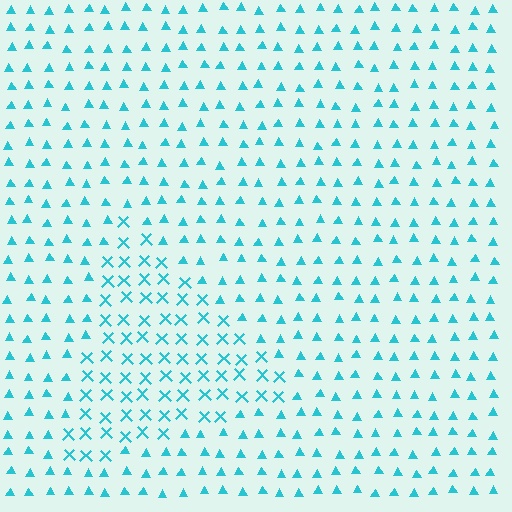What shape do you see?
I see a triangle.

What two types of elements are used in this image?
The image uses X marks inside the triangle region and triangles outside it.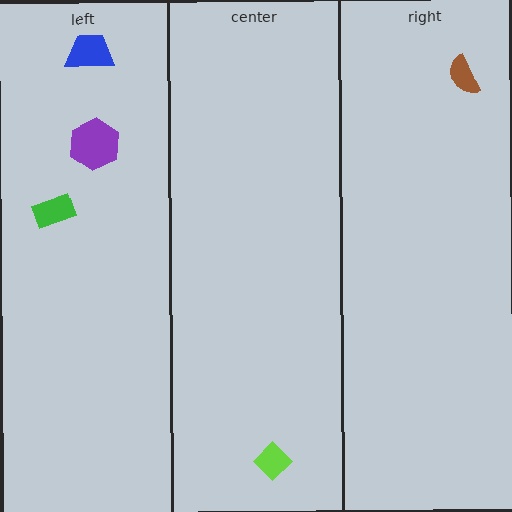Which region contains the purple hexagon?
The left region.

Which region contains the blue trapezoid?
The left region.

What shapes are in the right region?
The brown semicircle.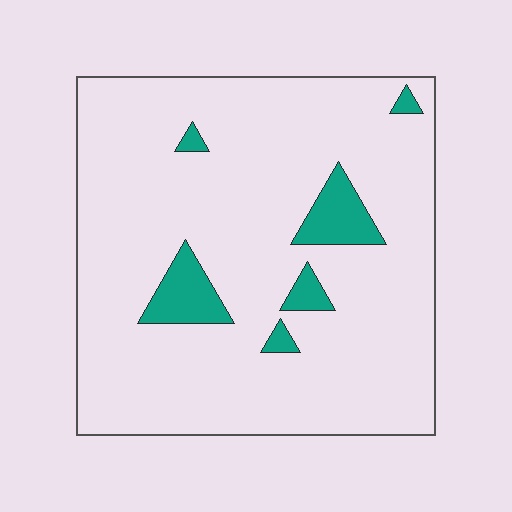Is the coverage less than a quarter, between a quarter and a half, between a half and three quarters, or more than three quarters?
Less than a quarter.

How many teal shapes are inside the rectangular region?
6.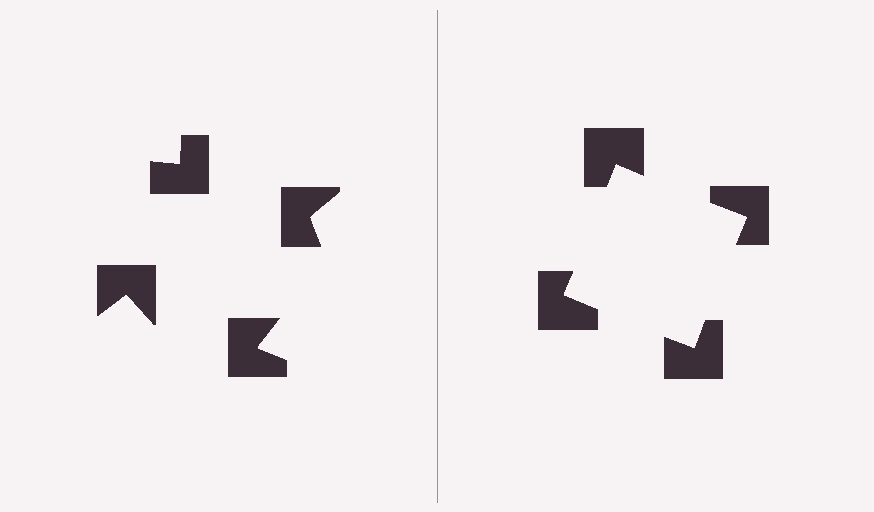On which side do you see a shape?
An illusory square appears on the right side. On the left side the wedge cuts are rotated, so no coherent shape forms.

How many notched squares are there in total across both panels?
8 — 4 on each side.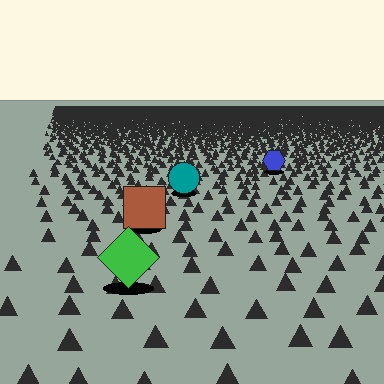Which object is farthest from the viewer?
The blue hexagon is farthest from the viewer. It appears smaller and the ground texture around it is denser.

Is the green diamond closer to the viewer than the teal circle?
Yes. The green diamond is closer — you can tell from the texture gradient: the ground texture is coarser near it.